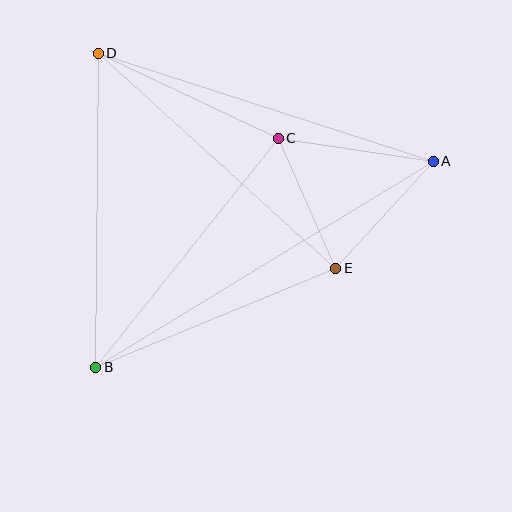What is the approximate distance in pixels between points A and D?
The distance between A and D is approximately 352 pixels.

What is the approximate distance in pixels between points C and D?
The distance between C and D is approximately 199 pixels.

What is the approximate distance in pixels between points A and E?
The distance between A and E is approximately 145 pixels.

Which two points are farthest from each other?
Points A and B are farthest from each other.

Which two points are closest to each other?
Points C and E are closest to each other.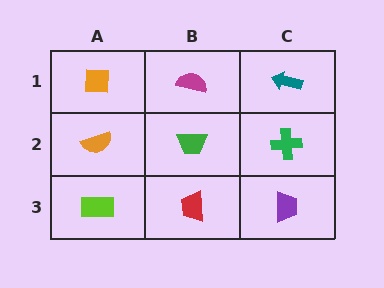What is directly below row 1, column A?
An orange semicircle.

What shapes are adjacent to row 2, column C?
A teal arrow (row 1, column C), a purple trapezoid (row 3, column C), a green trapezoid (row 2, column B).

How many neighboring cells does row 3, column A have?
2.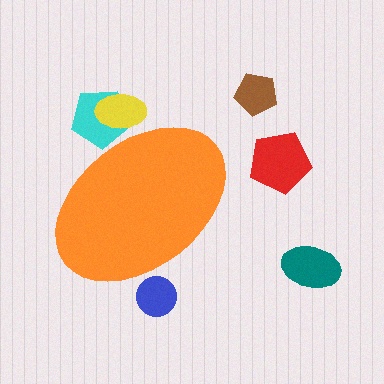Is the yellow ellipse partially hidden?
Yes, the yellow ellipse is partially hidden behind the orange ellipse.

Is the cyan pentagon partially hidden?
Yes, the cyan pentagon is partially hidden behind the orange ellipse.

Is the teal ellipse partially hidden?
No, the teal ellipse is fully visible.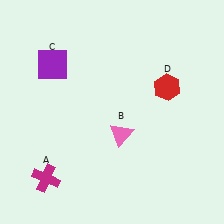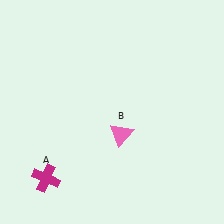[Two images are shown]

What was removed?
The red hexagon (D), the purple square (C) were removed in Image 2.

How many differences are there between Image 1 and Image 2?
There are 2 differences between the two images.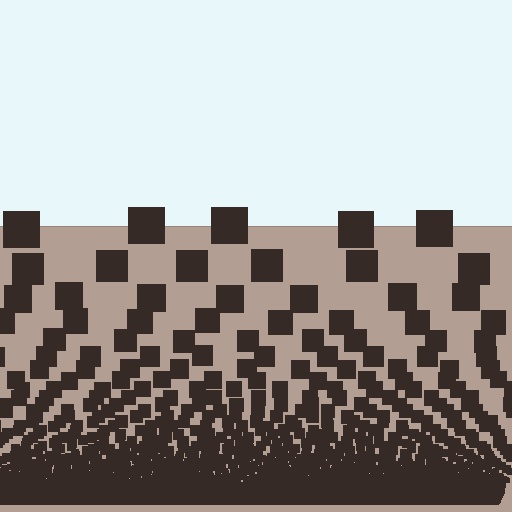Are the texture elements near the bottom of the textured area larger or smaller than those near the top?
Smaller. The gradient is inverted — elements near the bottom are smaller and denser.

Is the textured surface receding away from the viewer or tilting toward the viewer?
The surface appears to tilt toward the viewer. Texture elements get larger and sparser toward the top.